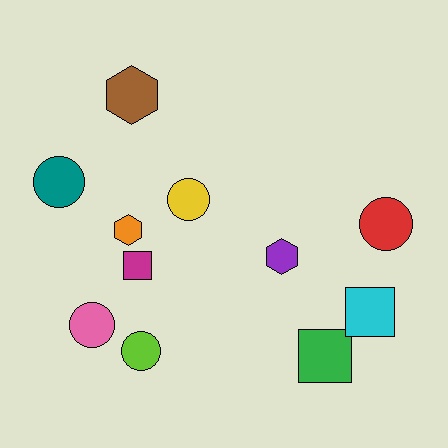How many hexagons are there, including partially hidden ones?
There are 3 hexagons.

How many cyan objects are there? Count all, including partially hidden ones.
There is 1 cyan object.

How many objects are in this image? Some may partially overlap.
There are 11 objects.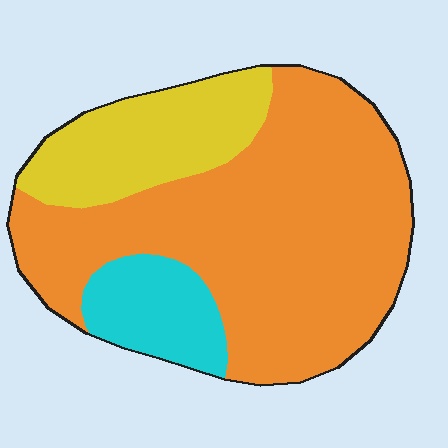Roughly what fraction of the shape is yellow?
Yellow covers around 20% of the shape.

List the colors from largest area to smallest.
From largest to smallest: orange, yellow, cyan.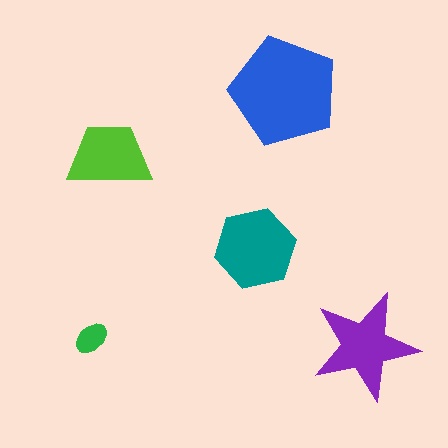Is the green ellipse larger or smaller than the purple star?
Smaller.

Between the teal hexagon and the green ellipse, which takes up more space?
The teal hexagon.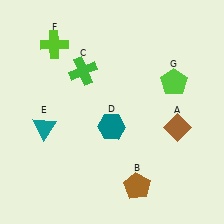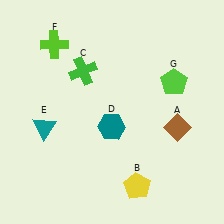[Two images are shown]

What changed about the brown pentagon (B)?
In Image 1, B is brown. In Image 2, it changed to yellow.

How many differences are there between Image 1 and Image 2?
There is 1 difference between the two images.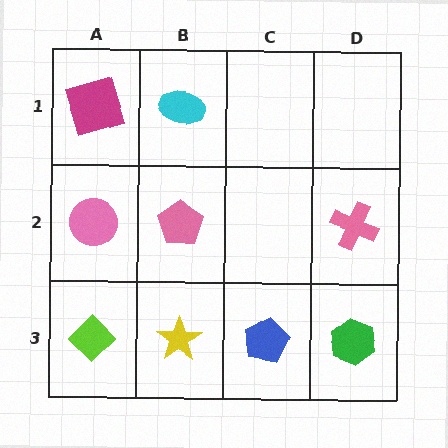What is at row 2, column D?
A pink cross.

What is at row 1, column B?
A cyan ellipse.